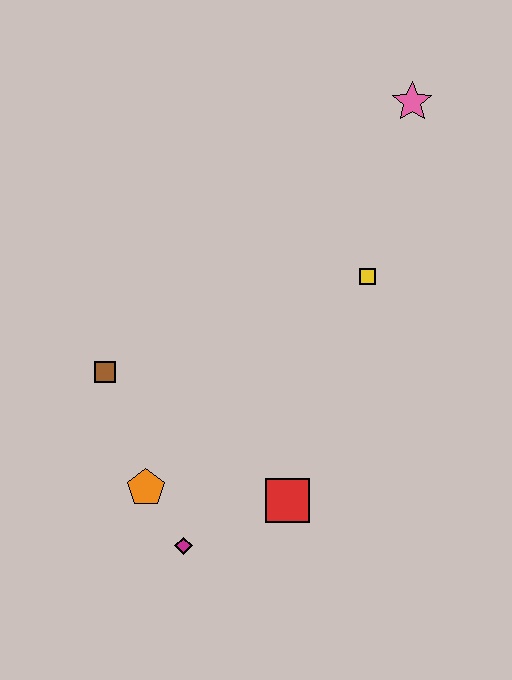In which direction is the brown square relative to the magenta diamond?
The brown square is above the magenta diamond.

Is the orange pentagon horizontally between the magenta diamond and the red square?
No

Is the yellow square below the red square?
No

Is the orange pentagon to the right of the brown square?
Yes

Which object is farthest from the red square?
The pink star is farthest from the red square.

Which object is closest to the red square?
The magenta diamond is closest to the red square.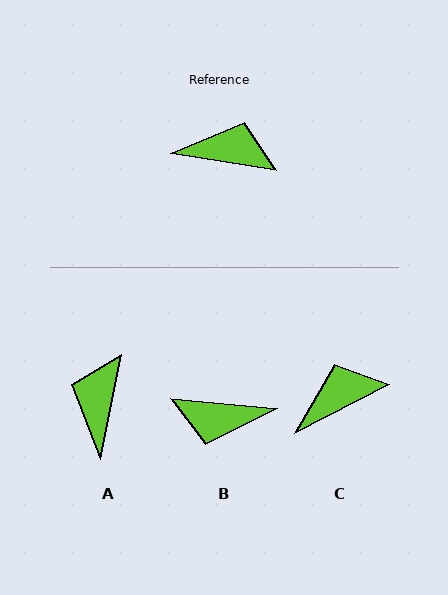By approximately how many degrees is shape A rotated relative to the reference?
Approximately 88 degrees counter-clockwise.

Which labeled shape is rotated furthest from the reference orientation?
B, about 176 degrees away.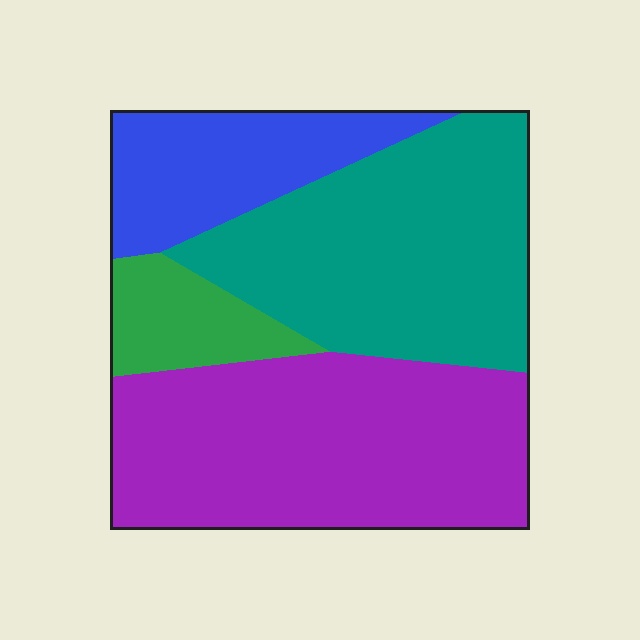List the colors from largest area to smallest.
From largest to smallest: purple, teal, blue, green.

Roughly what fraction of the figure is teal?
Teal covers 35% of the figure.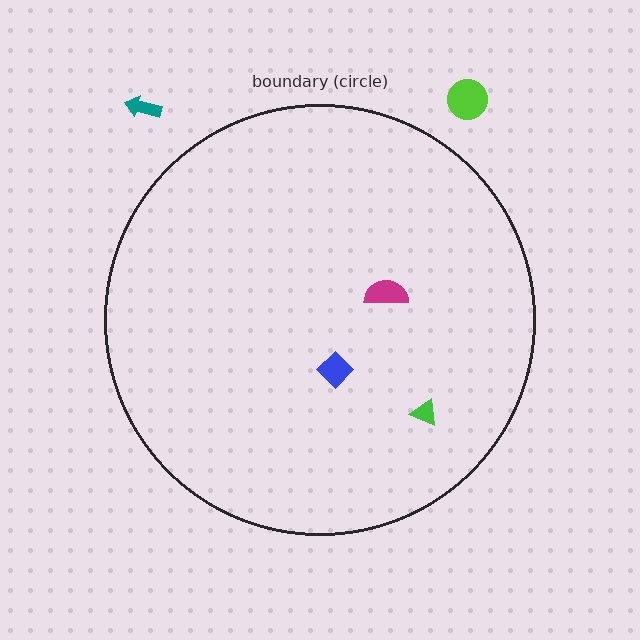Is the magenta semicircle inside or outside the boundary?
Inside.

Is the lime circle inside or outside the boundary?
Outside.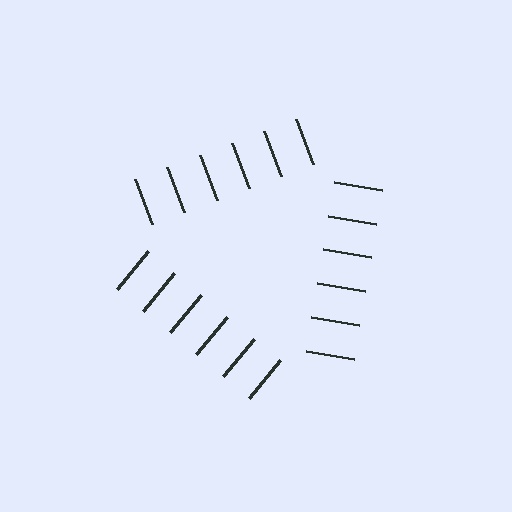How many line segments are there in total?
18 — 6 along each of the 3 edges.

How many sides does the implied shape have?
3 sides — the line-ends trace a triangle.